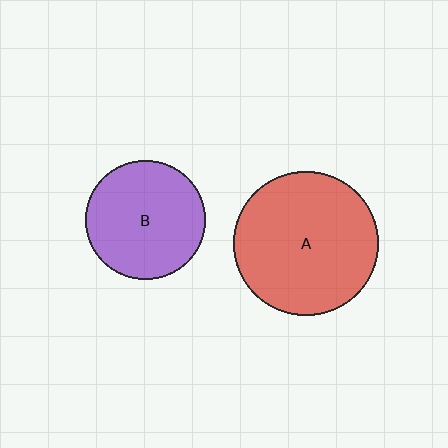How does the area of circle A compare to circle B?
Approximately 1.5 times.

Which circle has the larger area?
Circle A (red).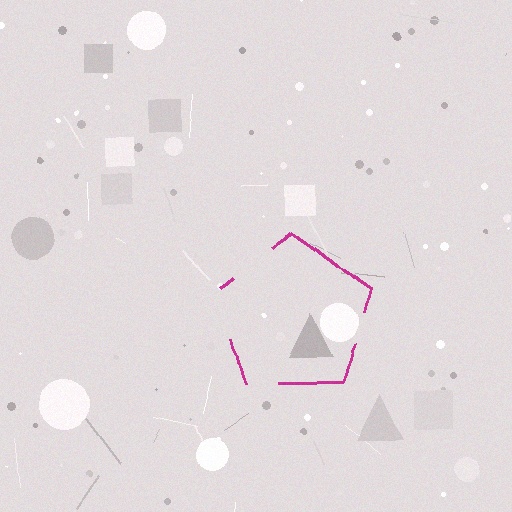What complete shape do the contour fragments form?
The contour fragments form a pentagon.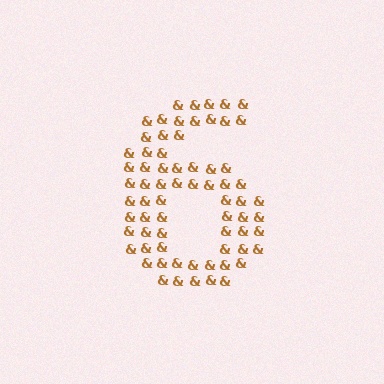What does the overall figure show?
The overall figure shows the digit 6.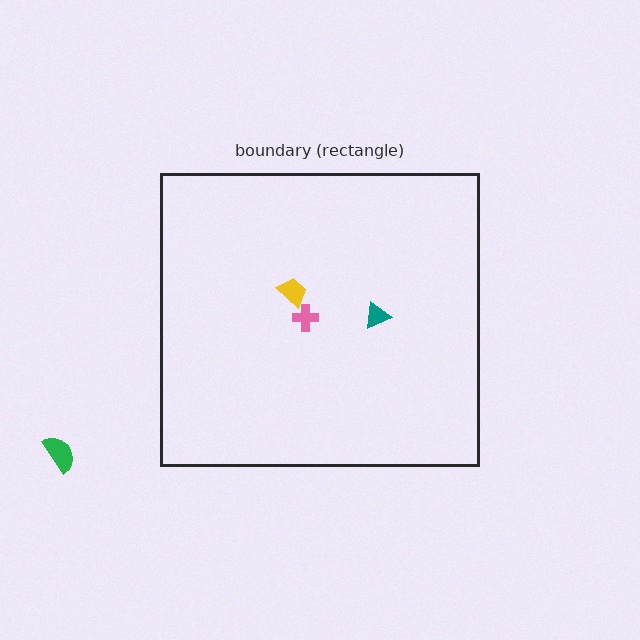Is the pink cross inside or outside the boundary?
Inside.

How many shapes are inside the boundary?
3 inside, 1 outside.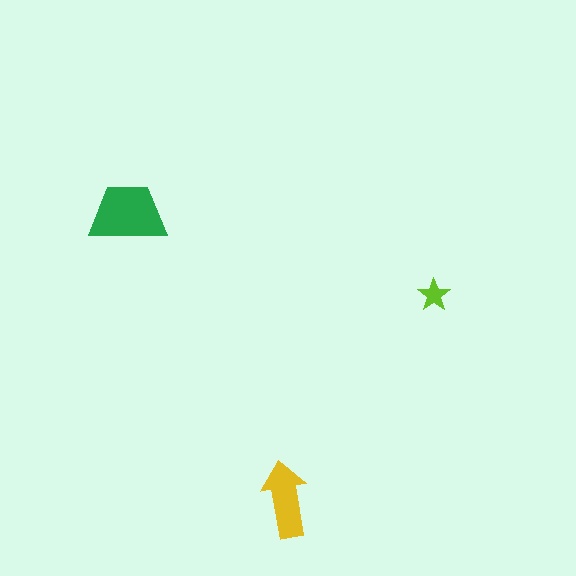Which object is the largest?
The green trapezoid.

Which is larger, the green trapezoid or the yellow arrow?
The green trapezoid.